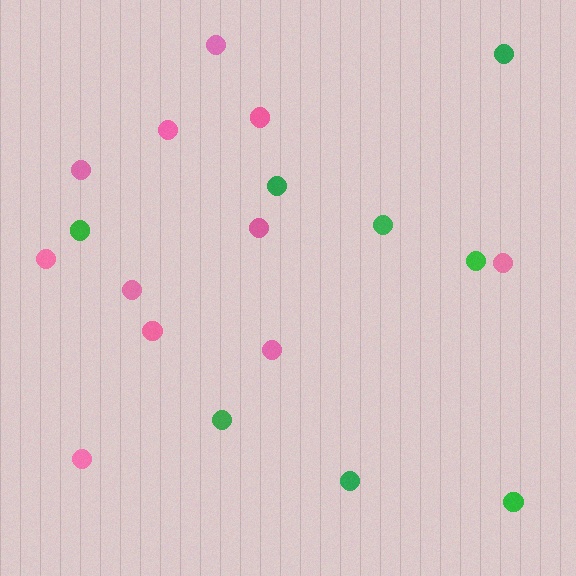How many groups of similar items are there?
There are 2 groups: one group of pink circles (11) and one group of green circles (8).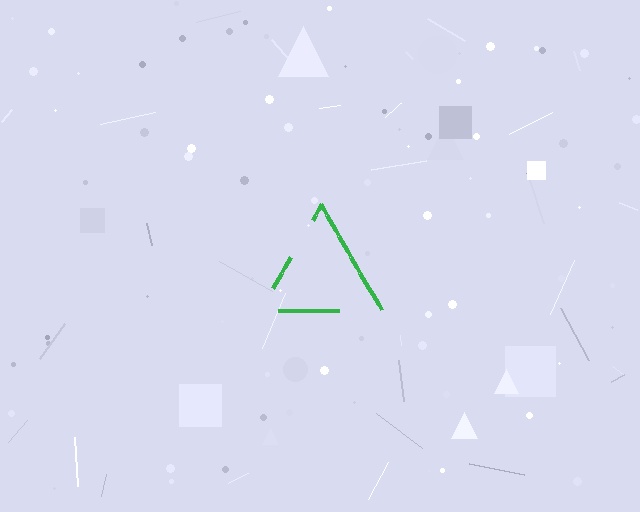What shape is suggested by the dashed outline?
The dashed outline suggests a triangle.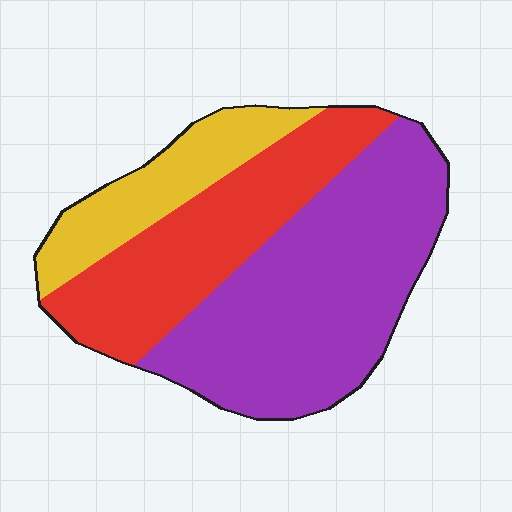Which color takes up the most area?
Purple, at roughly 50%.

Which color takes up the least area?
Yellow, at roughly 20%.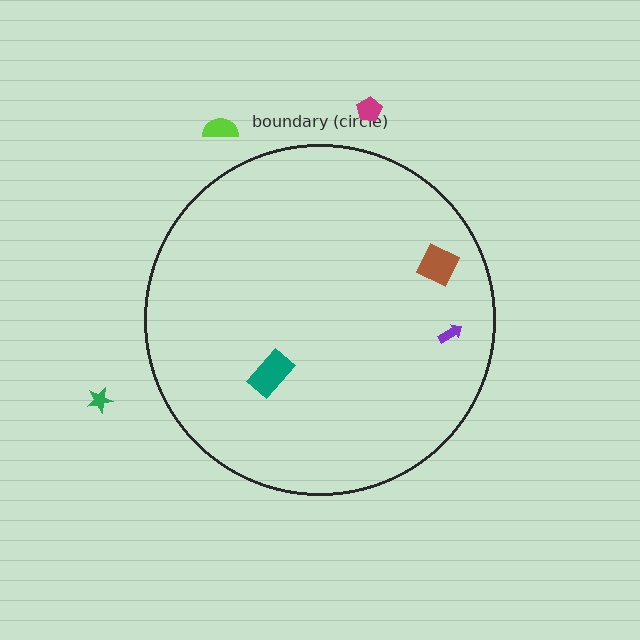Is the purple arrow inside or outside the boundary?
Inside.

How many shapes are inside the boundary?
3 inside, 3 outside.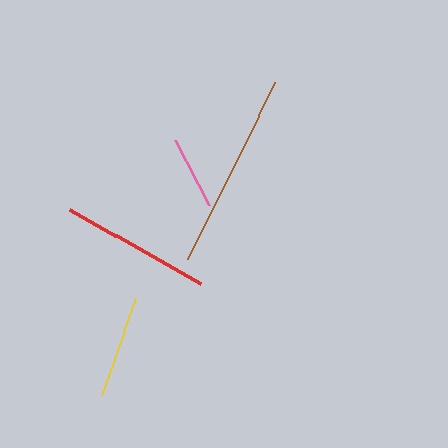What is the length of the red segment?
The red segment is approximately 151 pixels long.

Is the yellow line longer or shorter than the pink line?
The yellow line is longer than the pink line.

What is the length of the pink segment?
The pink segment is approximately 73 pixels long.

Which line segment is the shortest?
The pink line is the shortest at approximately 73 pixels.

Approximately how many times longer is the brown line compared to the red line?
The brown line is approximately 1.3 times the length of the red line.